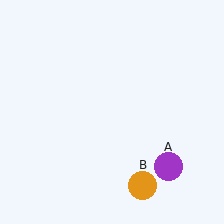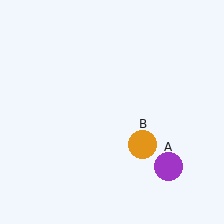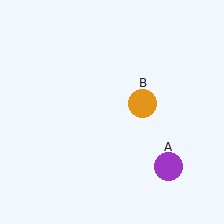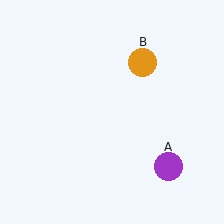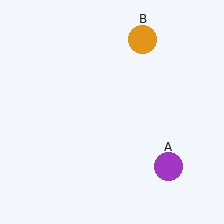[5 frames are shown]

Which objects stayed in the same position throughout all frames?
Purple circle (object A) remained stationary.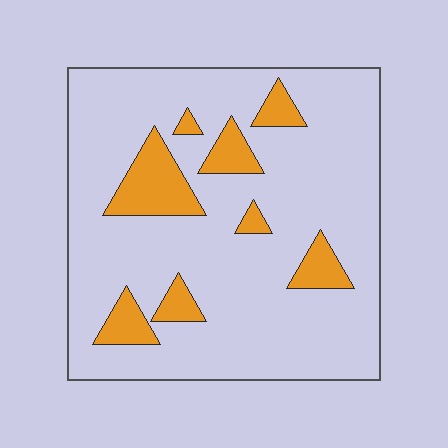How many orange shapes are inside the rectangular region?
8.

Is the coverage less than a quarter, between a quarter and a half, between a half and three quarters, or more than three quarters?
Less than a quarter.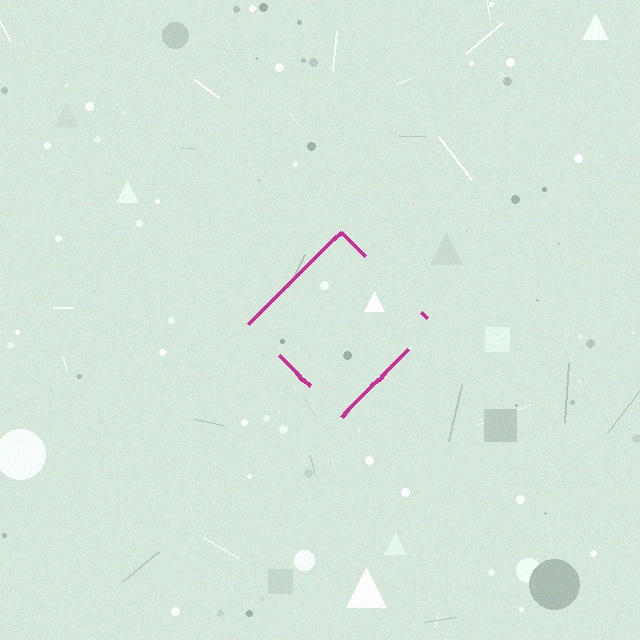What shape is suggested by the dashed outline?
The dashed outline suggests a diamond.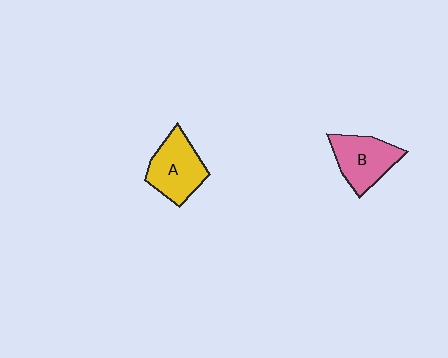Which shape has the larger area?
Shape A (yellow).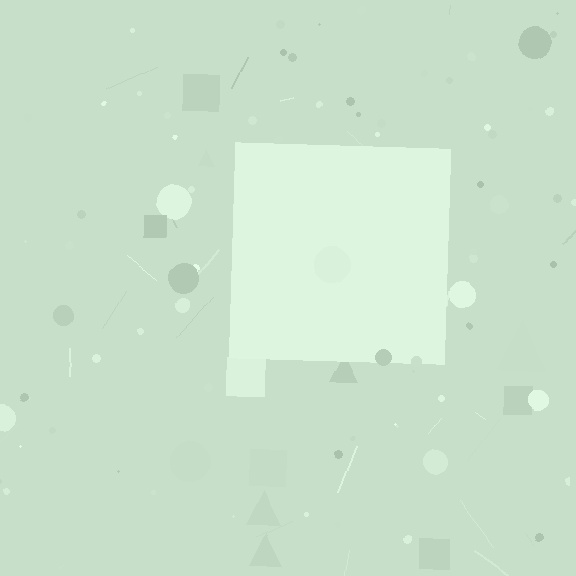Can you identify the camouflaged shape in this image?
The camouflaged shape is a square.